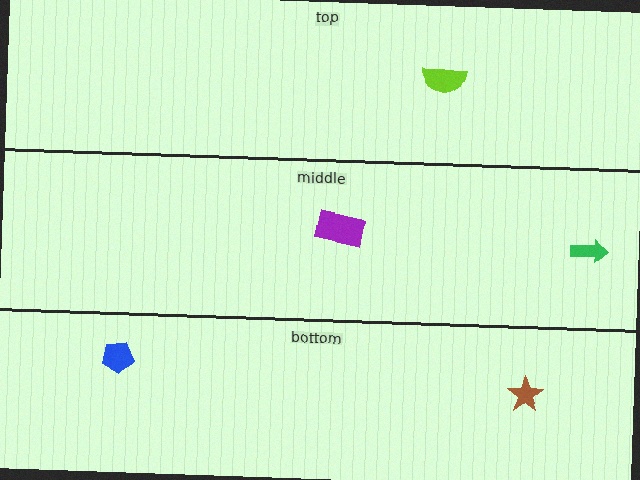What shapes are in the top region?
The lime semicircle.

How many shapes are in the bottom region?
2.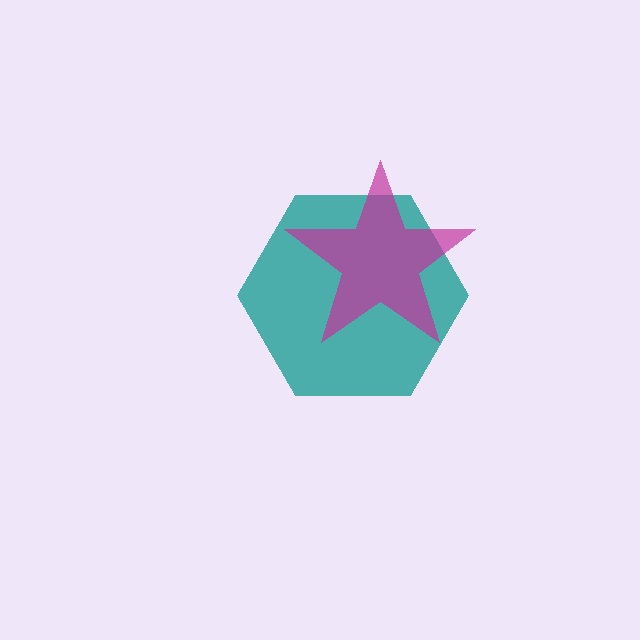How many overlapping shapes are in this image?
There are 2 overlapping shapes in the image.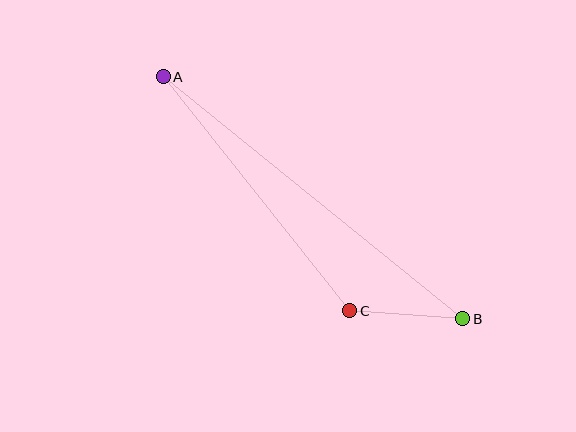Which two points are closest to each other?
Points B and C are closest to each other.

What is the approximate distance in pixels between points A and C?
The distance between A and C is approximately 299 pixels.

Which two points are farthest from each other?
Points A and B are farthest from each other.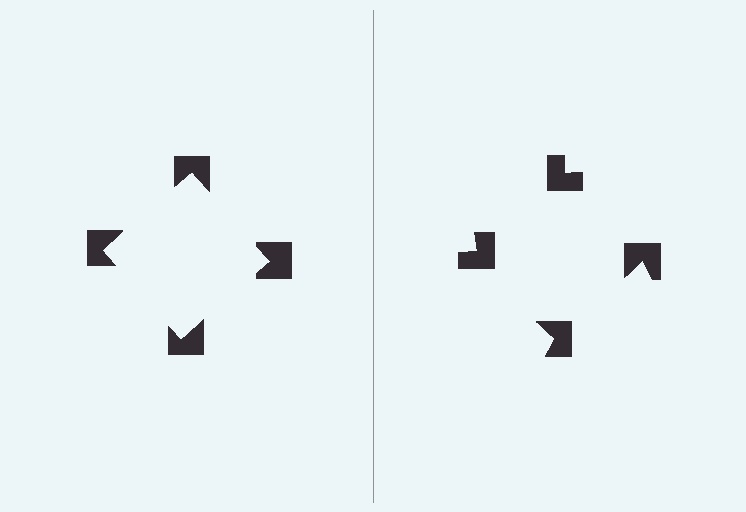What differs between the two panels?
The notched squares are positioned identically on both sides; only the wedge orientations differ. On the left they align to a square; on the right they are misaligned.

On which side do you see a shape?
An illusory square appears on the left side. On the right side the wedge cuts are rotated, so no coherent shape forms.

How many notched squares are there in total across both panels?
8 — 4 on each side.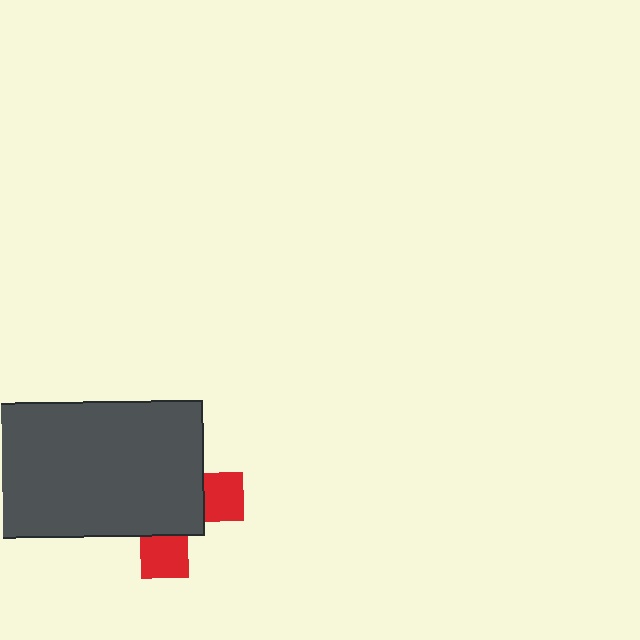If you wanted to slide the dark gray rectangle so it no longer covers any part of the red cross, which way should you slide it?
Slide it toward the upper-left — that is the most direct way to separate the two shapes.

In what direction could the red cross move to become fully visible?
The red cross could move toward the lower-right. That would shift it out from behind the dark gray rectangle entirely.